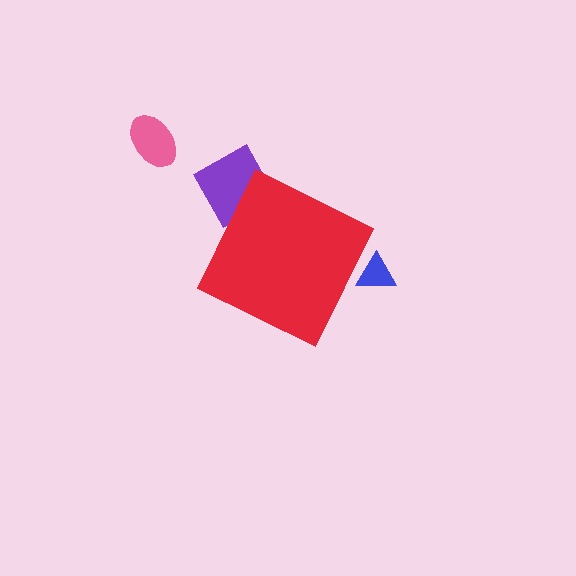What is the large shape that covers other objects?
A red diamond.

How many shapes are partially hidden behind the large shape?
2 shapes are partially hidden.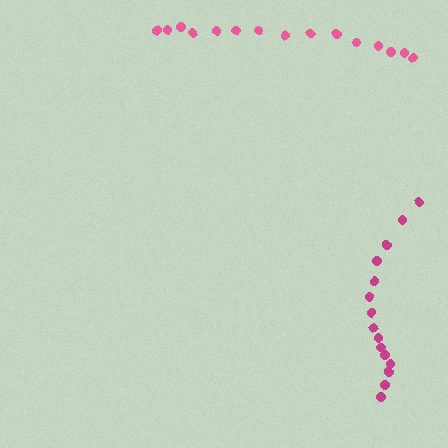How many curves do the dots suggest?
There are 2 distinct paths.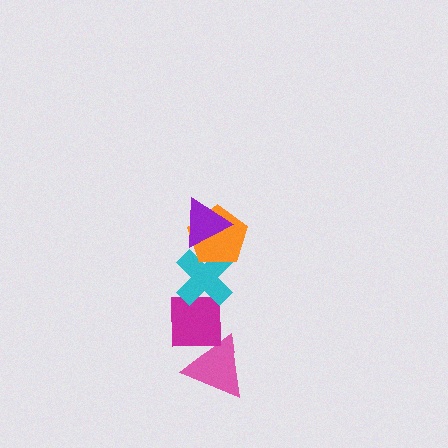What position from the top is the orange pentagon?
The orange pentagon is 2nd from the top.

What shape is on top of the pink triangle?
The magenta square is on top of the pink triangle.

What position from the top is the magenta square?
The magenta square is 4th from the top.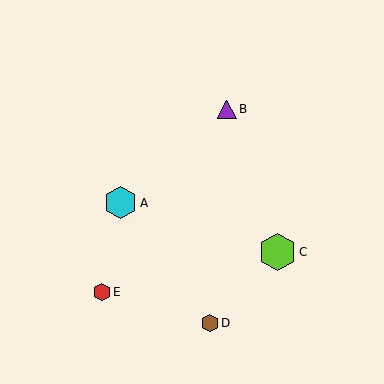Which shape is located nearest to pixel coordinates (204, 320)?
The brown hexagon (labeled D) at (210, 323) is nearest to that location.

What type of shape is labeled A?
Shape A is a cyan hexagon.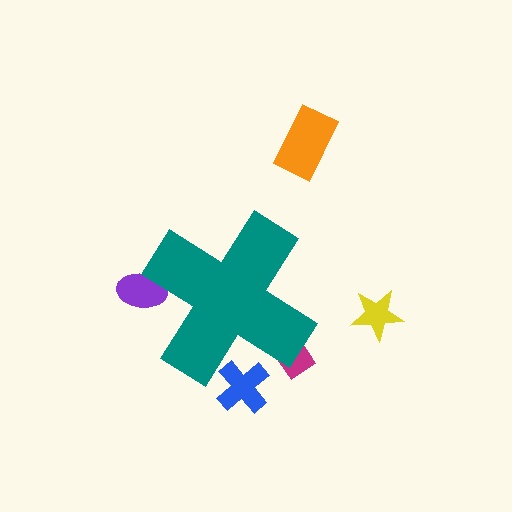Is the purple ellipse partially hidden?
Yes, the purple ellipse is partially hidden behind the teal cross.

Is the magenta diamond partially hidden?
Yes, the magenta diamond is partially hidden behind the teal cross.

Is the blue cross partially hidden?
Yes, the blue cross is partially hidden behind the teal cross.